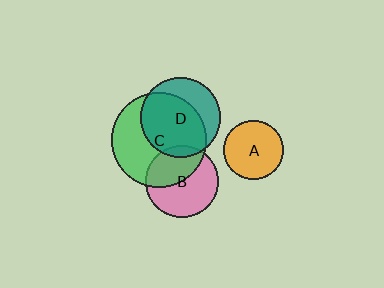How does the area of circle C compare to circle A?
Approximately 2.6 times.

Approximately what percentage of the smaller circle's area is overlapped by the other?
Approximately 10%.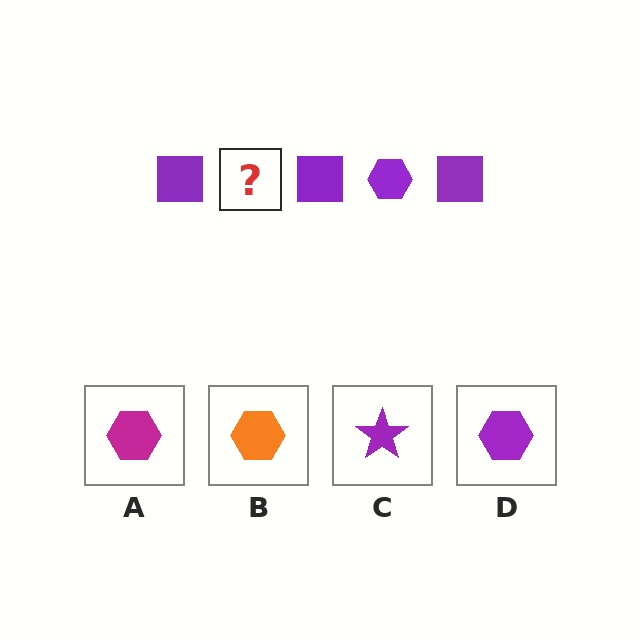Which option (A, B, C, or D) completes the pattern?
D.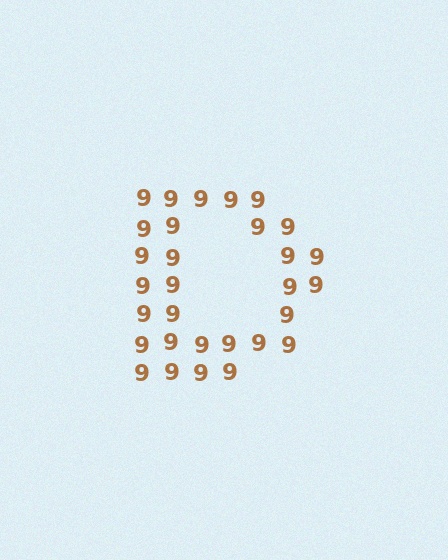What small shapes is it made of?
It is made of small digit 9's.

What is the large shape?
The large shape is the letter D.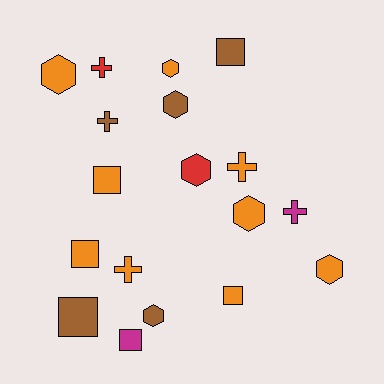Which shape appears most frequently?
Hexagon, with 7 objects.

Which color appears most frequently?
Orange, with 9 objects.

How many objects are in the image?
There are 18 objects.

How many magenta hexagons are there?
There are no magenta hexagons.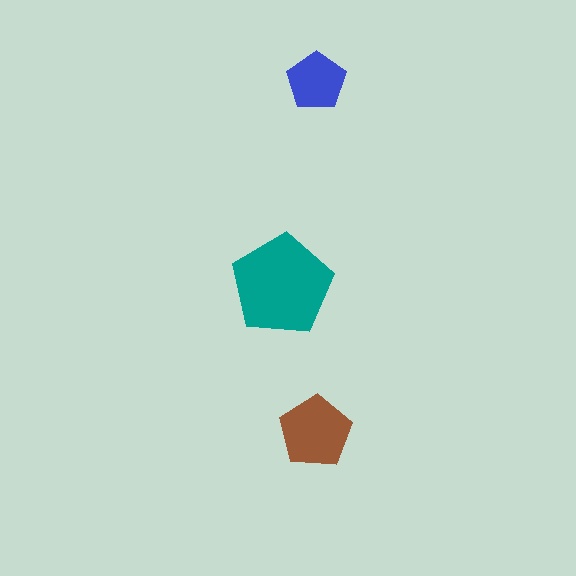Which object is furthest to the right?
The blue pentagon is rightmost.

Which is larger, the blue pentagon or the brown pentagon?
The brown one.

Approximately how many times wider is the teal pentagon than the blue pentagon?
About 1.5 times wider.